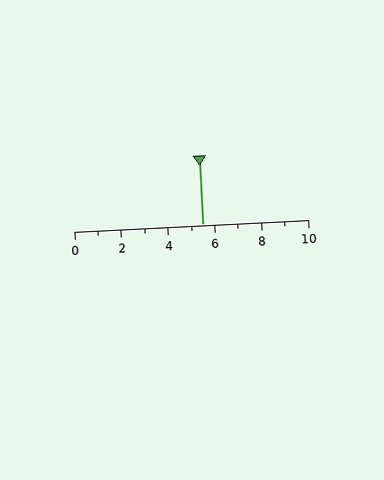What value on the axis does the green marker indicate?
The marker indicates approximately 5.5.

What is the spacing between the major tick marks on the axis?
The major ticks are spaced 2 apart.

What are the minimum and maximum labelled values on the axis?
The axis runs from 0 to 10.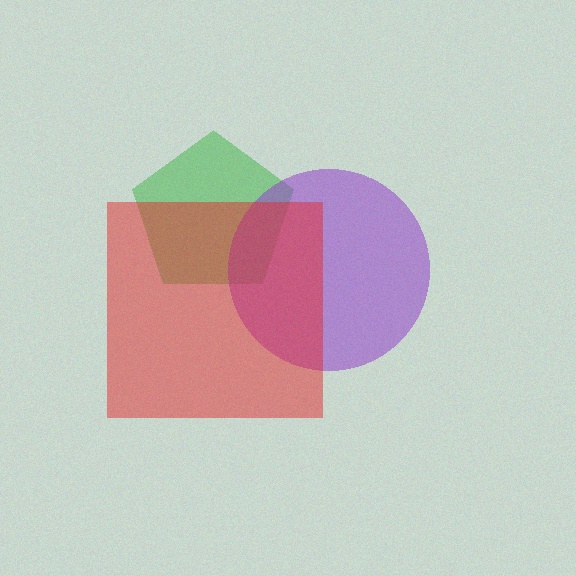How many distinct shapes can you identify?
There are 3 distinct shapes: a green pentagon, a purple circle, a red square.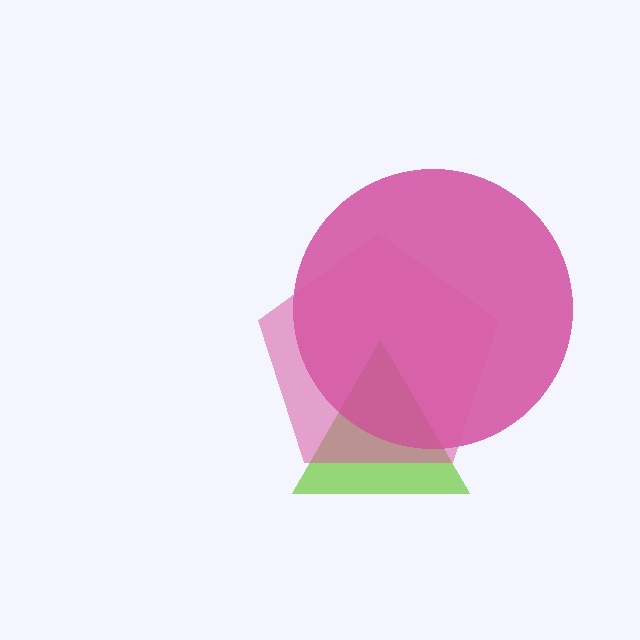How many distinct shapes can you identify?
There are 3 distinct shapes: a lime triangle, a magenta circle, a pink pentagon.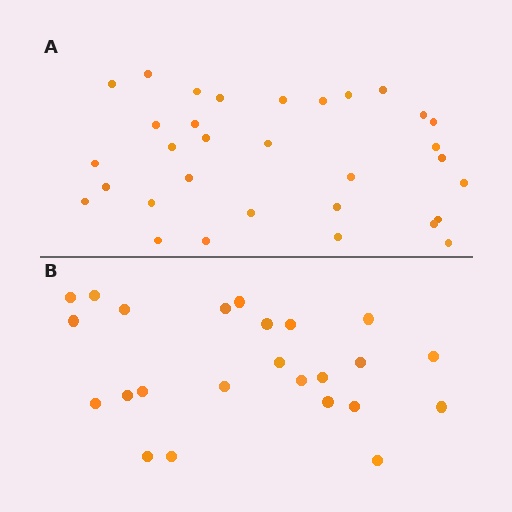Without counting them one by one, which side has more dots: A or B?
Region A (the top region) has more dots.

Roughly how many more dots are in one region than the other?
Region A has roughly 8 or so more dots than region B.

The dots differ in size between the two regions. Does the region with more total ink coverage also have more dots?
No. Region B has more total ink coverage because its dots are larger, but region A actually contains more individual dots. Total area can be misleading — the number of items is what matters here.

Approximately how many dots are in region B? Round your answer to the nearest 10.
About 20 dots. (The exact count is 24, which rounds to 20.)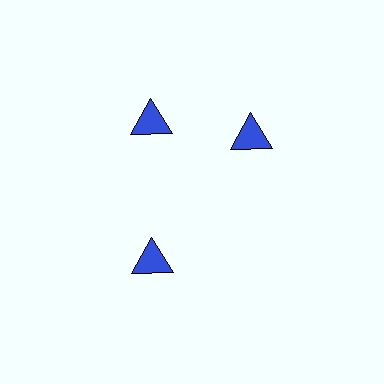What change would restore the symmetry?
The symmetry would be restored by rotating it back into even spacing with its neighbors so that all 3 triangles sit at equal angles and equal distance from the center.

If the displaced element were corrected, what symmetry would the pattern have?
It would have 3-fold rotational symmetry — the pattern would map onto itself every 120 degrees.